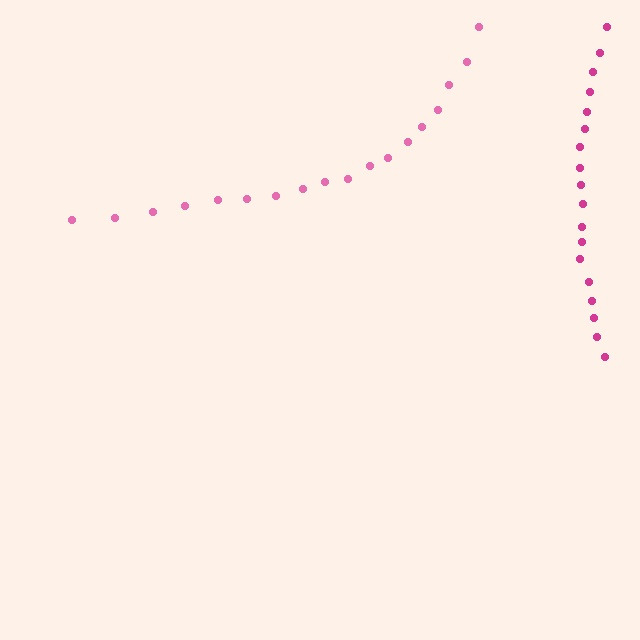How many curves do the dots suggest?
There are 2 distinct paths.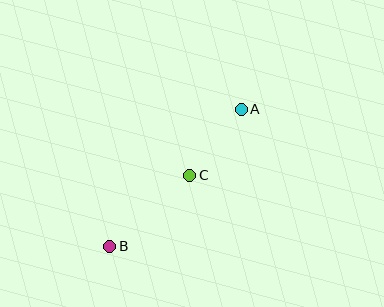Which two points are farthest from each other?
Points A and B are farthest from each other.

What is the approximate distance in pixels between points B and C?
The distance between B and C is approximately 107 pixels.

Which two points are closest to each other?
Points A and C are closest to each other.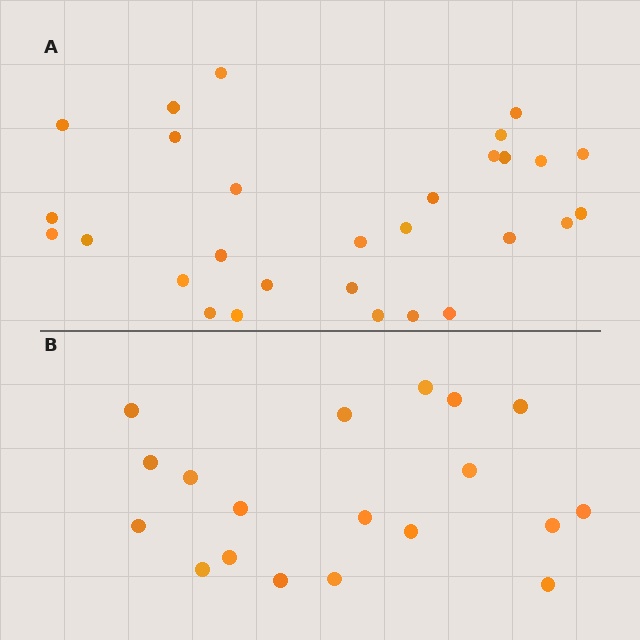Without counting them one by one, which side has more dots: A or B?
Region A (the top region) has more dots.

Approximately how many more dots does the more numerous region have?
Region A has roughly 10 or so more dots than region B.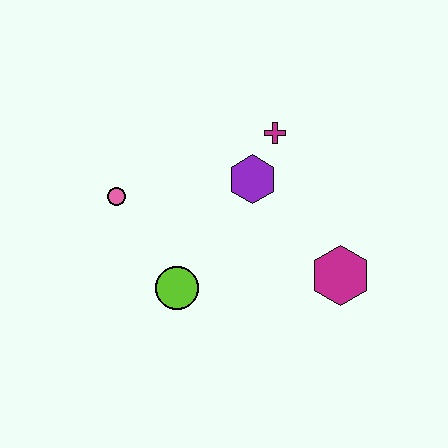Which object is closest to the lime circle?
The pink circle is closest to the lime circle.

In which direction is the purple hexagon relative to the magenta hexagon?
The purple hexagon is above the magenta hexagon.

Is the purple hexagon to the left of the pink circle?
No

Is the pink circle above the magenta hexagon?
Yes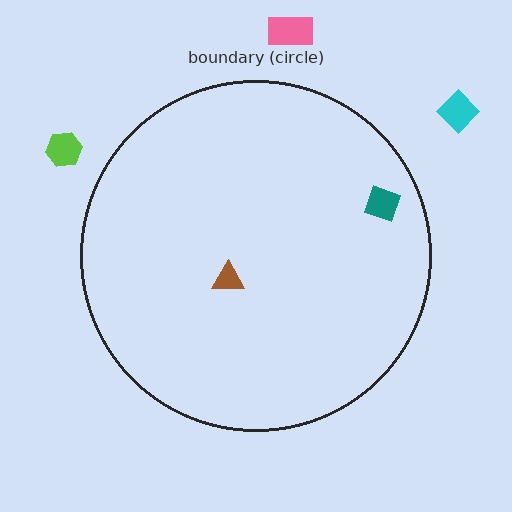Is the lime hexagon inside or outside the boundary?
Outside.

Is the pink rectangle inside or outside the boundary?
Outside.